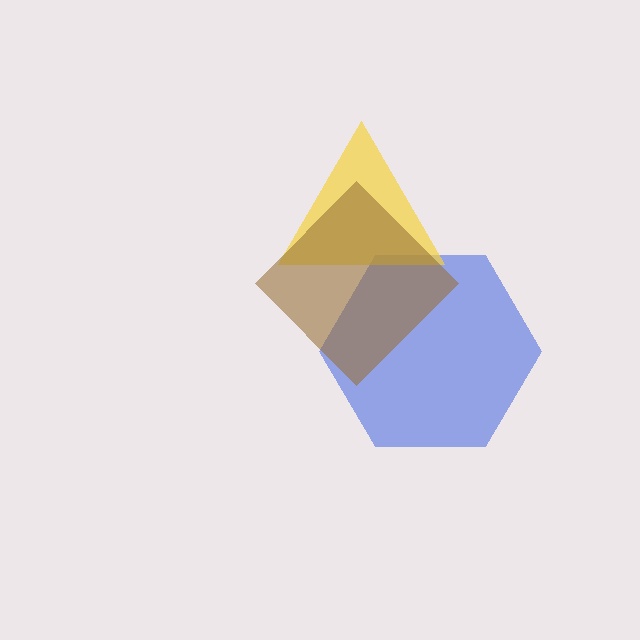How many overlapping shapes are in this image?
There are 3 overlapping shapes in the image.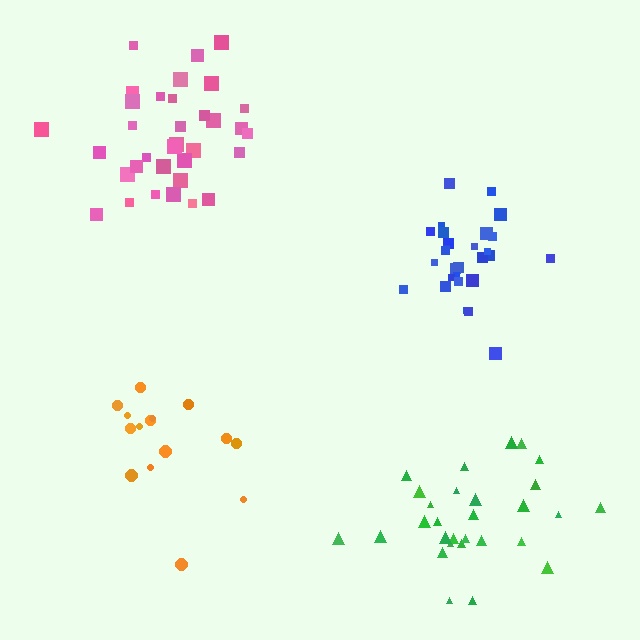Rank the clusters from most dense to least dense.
blue, pink, orange, green.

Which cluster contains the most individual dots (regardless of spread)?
Pink (34).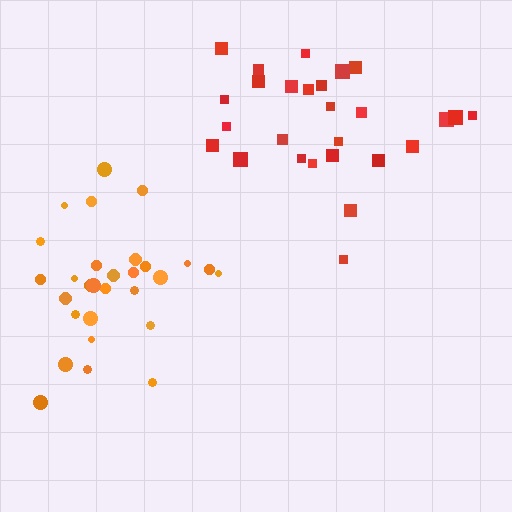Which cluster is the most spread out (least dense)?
Red.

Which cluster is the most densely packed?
Orange.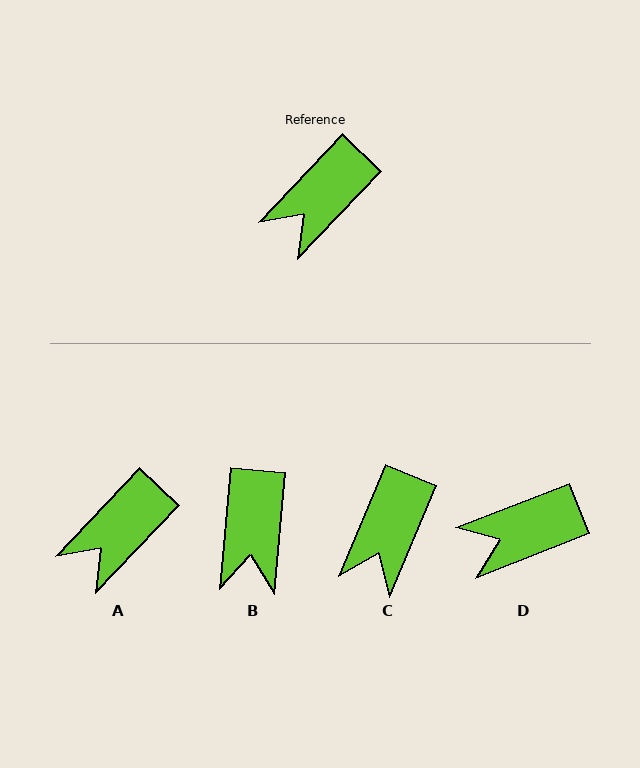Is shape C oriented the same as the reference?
No, it is off by about 21 degrees.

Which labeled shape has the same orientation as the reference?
A.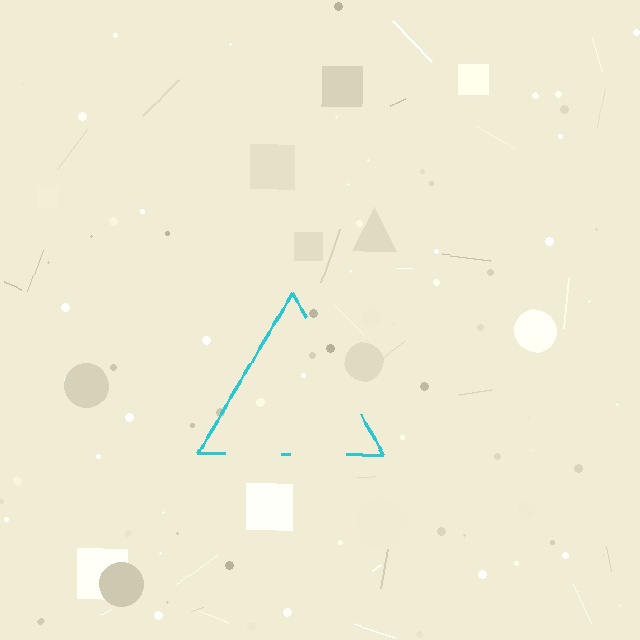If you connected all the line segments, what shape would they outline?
They would outline a triangle.